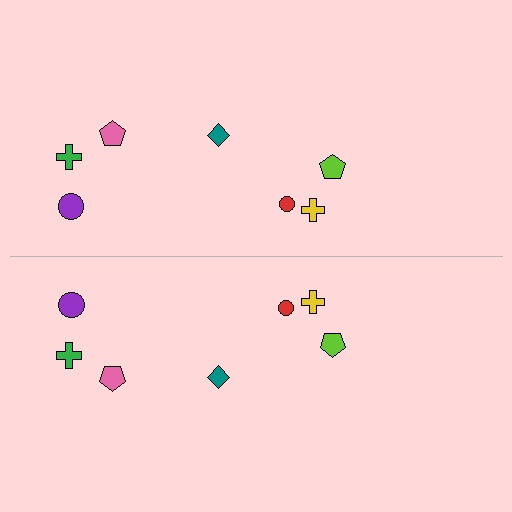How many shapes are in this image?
There are 14 shapes in this image.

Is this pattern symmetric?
Yes, this pattern has bilateral (reflection) symmetry.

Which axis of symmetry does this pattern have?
The pattern has a horizontal axis of symmetry running through the center of the image.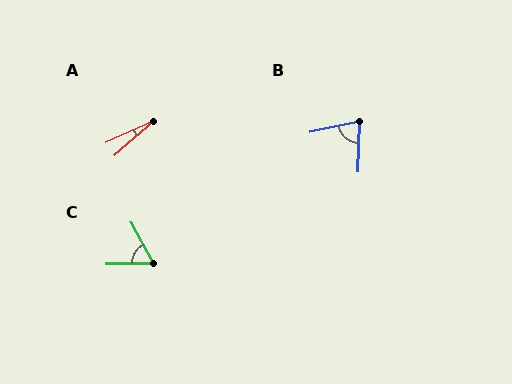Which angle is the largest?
B, at approximately 77 degrees.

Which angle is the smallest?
A, at approximately 17 degrees.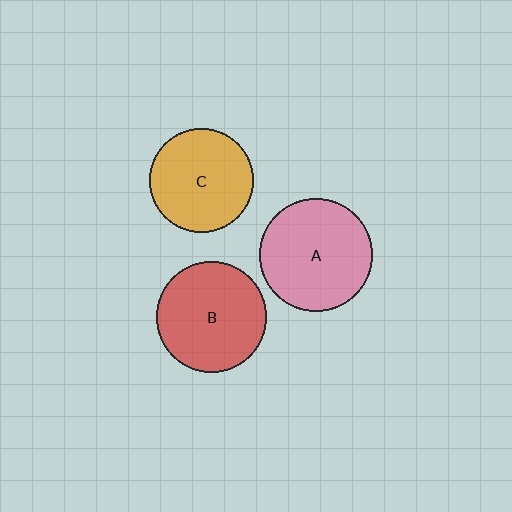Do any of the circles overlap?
No, none of the circles overlap.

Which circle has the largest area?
Circle A (pink).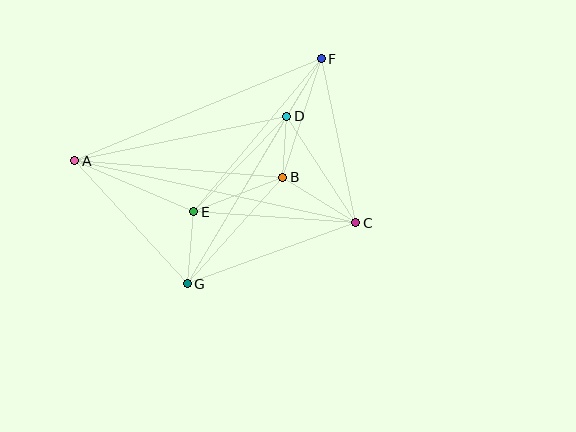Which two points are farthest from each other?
Points A and C are farthest from each other.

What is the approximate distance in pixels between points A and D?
The distance between A and D is approximately 216 pixels.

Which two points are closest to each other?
Points B and D are closest to each other.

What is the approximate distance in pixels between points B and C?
The distance between B and C is approximately 86 pixels.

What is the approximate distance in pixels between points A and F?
The distance between A and F is approximately 267 pixels.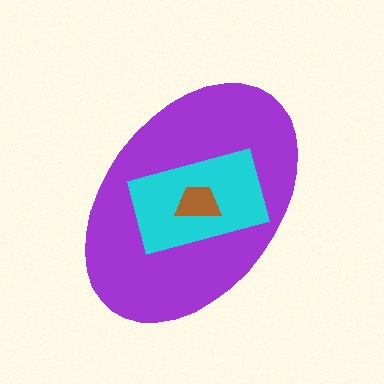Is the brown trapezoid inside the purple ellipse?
Yes.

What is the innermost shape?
The brown trapezoid.